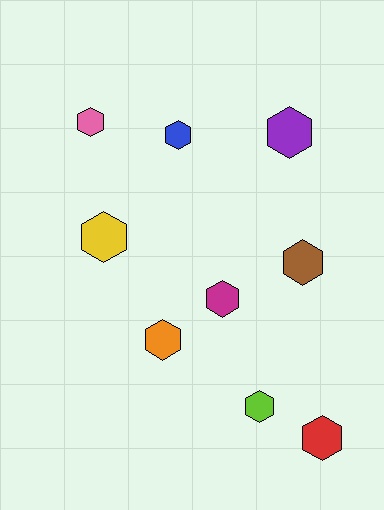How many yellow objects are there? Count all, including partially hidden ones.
There is 1 yellow object.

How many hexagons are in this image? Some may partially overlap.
There are 9 hexagons.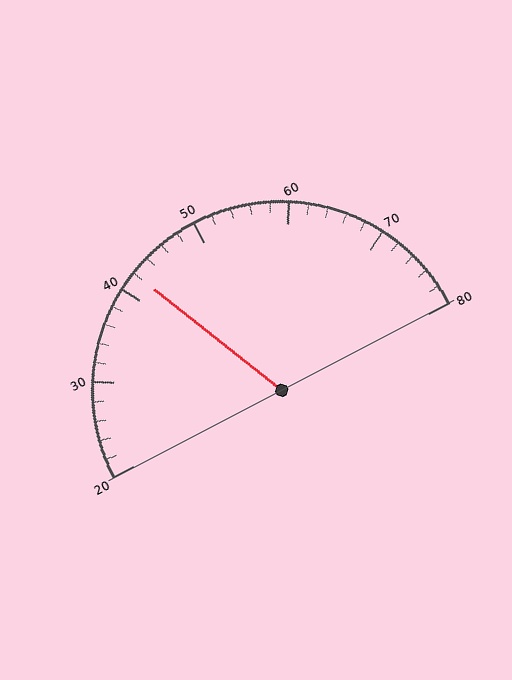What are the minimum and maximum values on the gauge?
The gauge ranges from 20 to 80.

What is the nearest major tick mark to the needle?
The nearest major tick mark is 40.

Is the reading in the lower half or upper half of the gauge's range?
The reading is in the lower half of the range (20 to 80).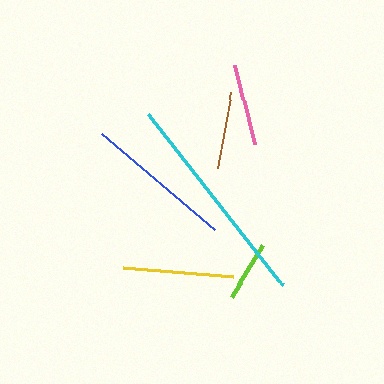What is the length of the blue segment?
The blue segment is approximately 148 pixels long.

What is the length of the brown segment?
The brown segment is approximately 77 pixels long.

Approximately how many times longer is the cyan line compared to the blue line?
The cyan line is approximately 1.5 times the length of the blue line.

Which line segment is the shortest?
The lime line is the shortest at approximately 61 pixels.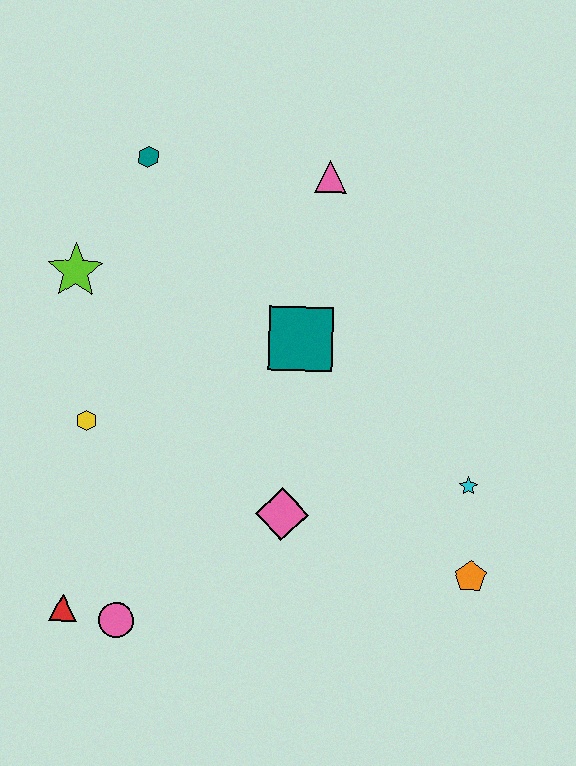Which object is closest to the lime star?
The teal hexagon is closest to the lime star.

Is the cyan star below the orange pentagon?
No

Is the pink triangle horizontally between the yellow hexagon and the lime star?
No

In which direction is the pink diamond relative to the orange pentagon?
The pink diamond is to the left of the orange pentagon.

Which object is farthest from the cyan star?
The teal hexagon is farthest from the cyan star.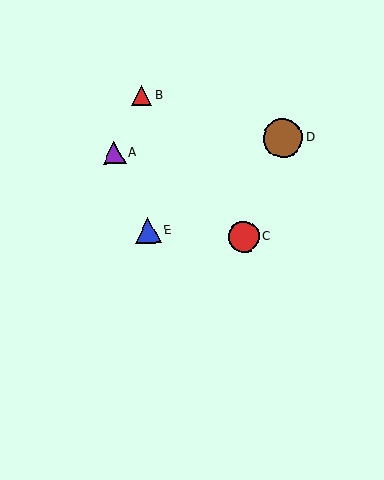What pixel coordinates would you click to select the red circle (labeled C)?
Click at (244, 237) to select the red circle C.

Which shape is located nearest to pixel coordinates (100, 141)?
The purple triangle (labeled A) at (114, 153) is nearest to that location.